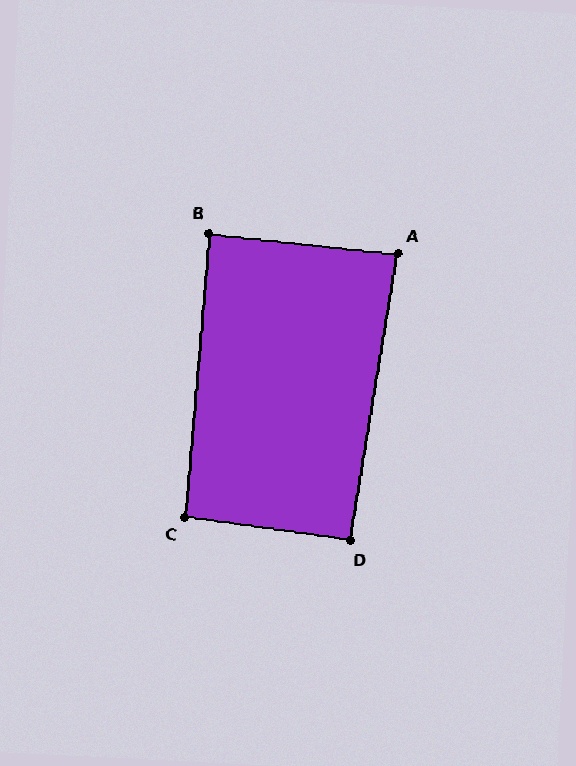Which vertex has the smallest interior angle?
A, at approximately 87 degrees.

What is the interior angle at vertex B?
Approximately 88 degrees (approximately right).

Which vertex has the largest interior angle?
C, at approximately 93 degrees.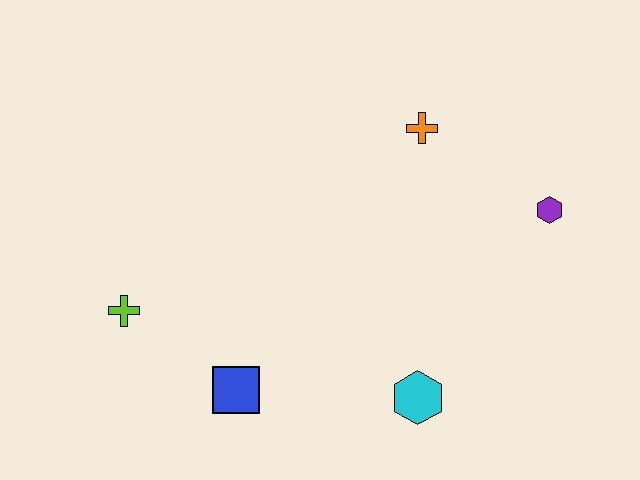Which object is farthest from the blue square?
The purple hexagon is farthest from the blue square.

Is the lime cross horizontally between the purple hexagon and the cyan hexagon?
No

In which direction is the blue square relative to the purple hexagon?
The blue square is to the left of the purple hexagon.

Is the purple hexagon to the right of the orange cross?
Yes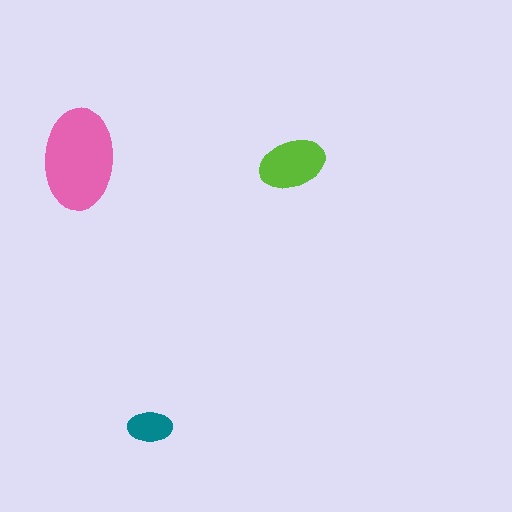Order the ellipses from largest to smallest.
the pink one, the lime one, the teal one.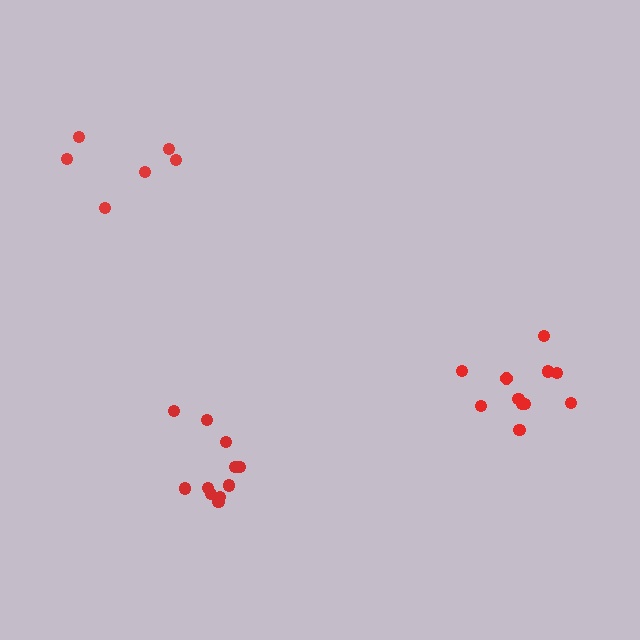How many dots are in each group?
Group 1: 6 dots, Group 2: 11 dots, Group 3: 11 dots (28 total).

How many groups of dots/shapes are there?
There are 3 groups.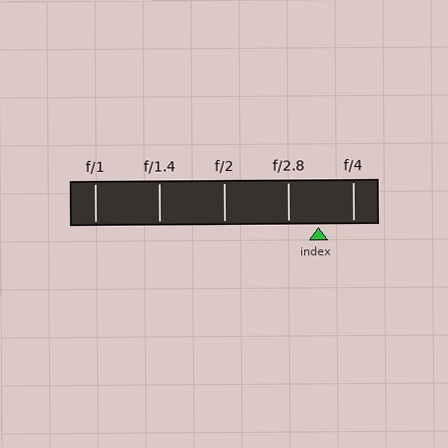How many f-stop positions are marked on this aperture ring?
There are 5 f-stop positions marked.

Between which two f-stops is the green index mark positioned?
The index mark is between f/2.8 and f/4.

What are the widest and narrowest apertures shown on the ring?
The widest aperture shown is f/1 and the narrowest is f/4.